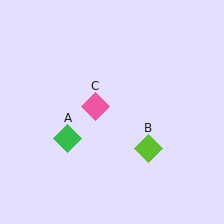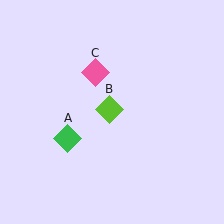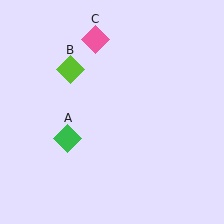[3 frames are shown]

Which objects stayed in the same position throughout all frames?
Green diamond (object A) remained stationary.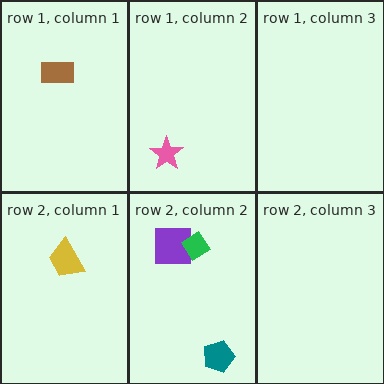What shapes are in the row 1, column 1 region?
The brown rectangle.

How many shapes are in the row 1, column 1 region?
1.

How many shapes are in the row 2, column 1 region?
1.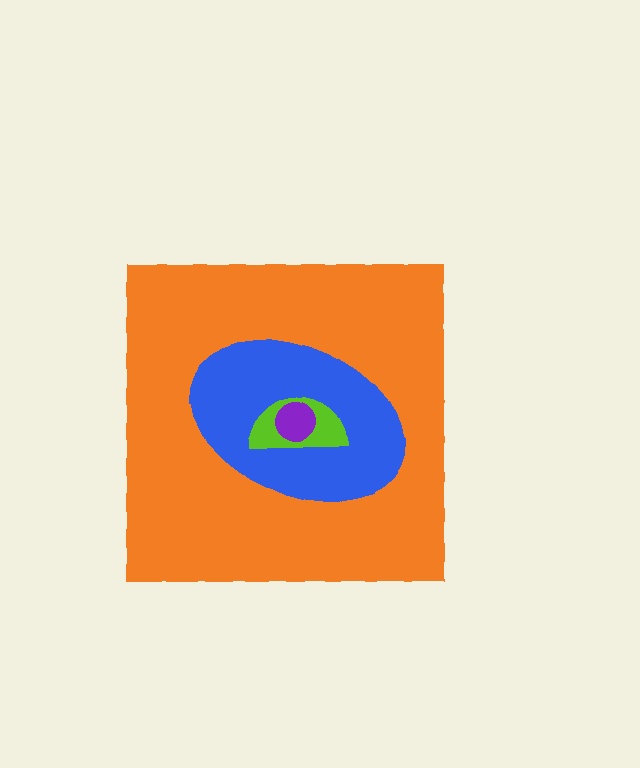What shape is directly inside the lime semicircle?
The purple circle.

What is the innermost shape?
The purple circle.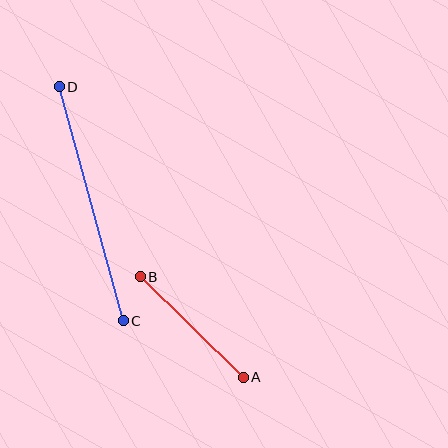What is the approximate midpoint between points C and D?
The midpoint is at approximately (91, 204) pixels.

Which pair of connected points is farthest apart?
Points C and D are farthest apart.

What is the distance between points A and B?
The distance is approximately 144 pixels.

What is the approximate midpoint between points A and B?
The midpoint is at approximately (192, 327) pixels.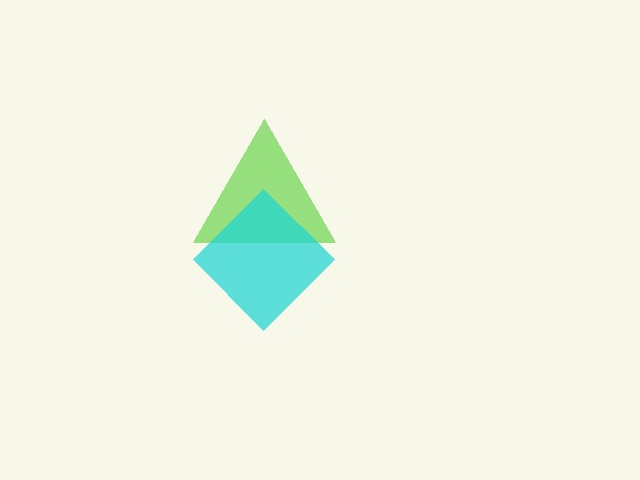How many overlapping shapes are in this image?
There are 2 overlapping shapes in the image.